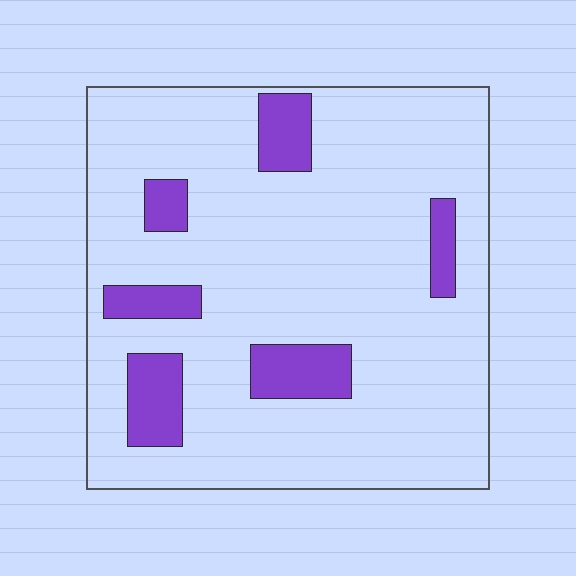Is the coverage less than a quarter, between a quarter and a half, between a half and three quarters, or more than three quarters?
Less than a quarter.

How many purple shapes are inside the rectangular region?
6.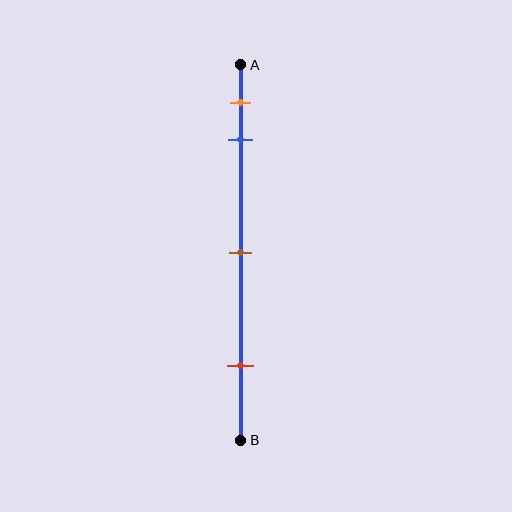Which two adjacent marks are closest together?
The orange and blue marks are the closest adjacent pair.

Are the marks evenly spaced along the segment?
No, the marks are not evenly spaced.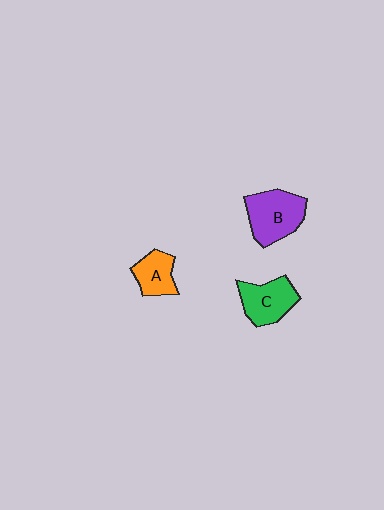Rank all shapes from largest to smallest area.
From largest to smallest: B (purple), C (green), A (orange).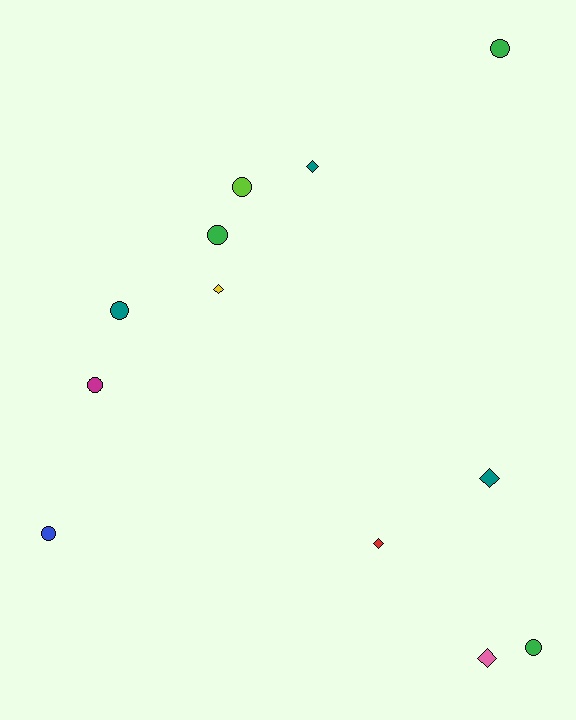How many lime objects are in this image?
There is 1 lime object.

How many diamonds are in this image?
There are 5 diamonds.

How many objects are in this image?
There are 12 objects.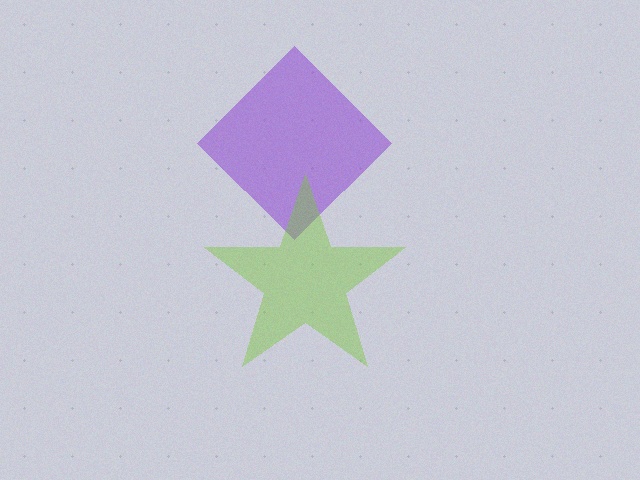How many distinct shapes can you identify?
There are 2 distinct shapes: a purple diamond, a lime star.